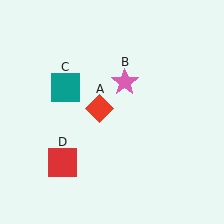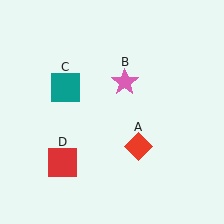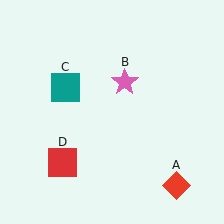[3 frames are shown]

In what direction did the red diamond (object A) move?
The red diamond (object A) moved down and to the right.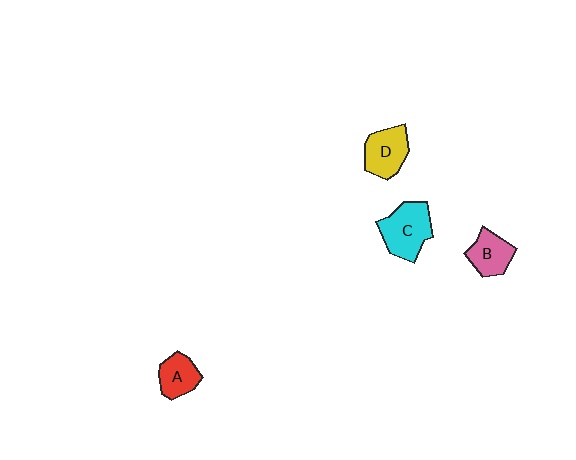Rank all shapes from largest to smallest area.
From largest to smallest: C (cyan), D (yellow), B (pink), A (red).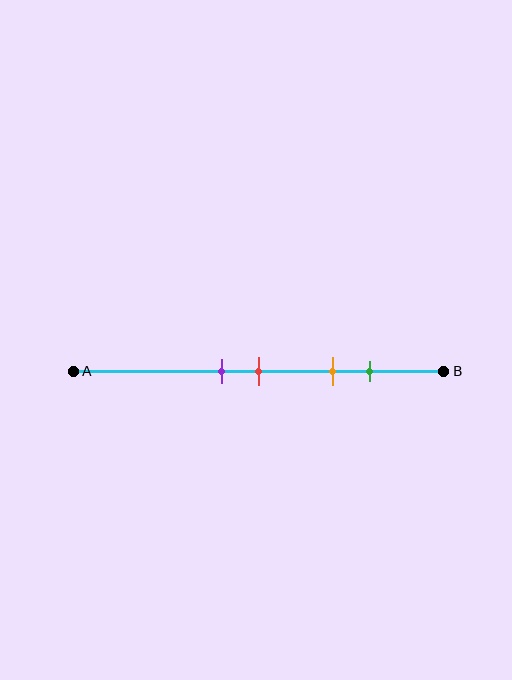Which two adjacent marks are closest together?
The purple and red marks are the closest adjacent pair.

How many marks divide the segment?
There are 4 marks dividing the segment.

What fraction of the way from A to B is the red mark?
The red mark is approximately 50% (0.5) of the way from A to B.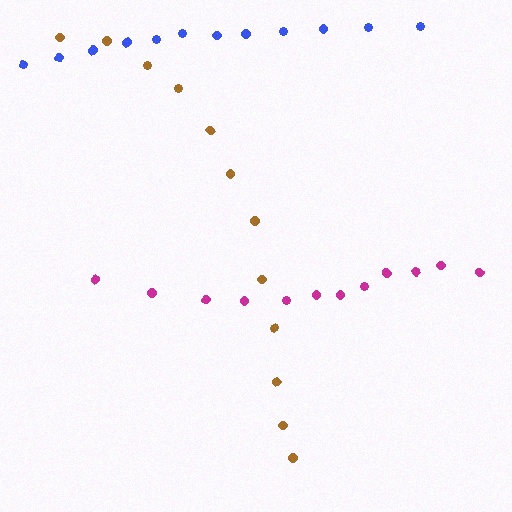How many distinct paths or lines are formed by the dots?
There are 3 distinct paths.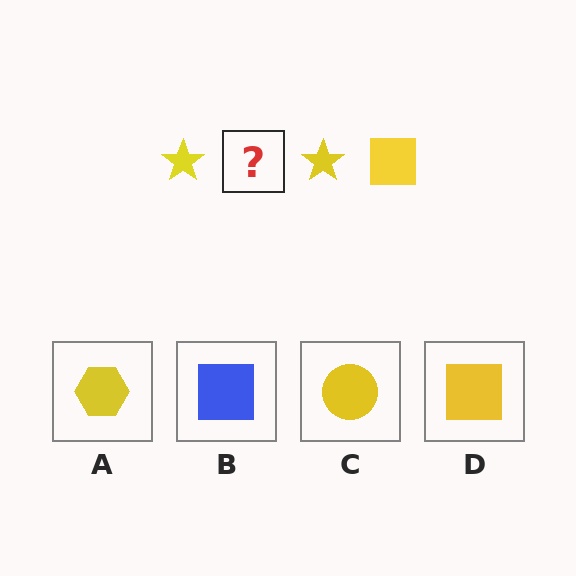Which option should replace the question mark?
Option D.